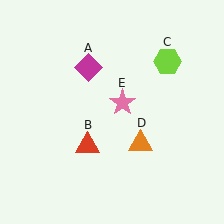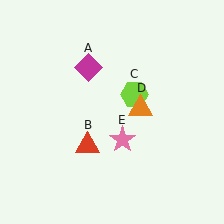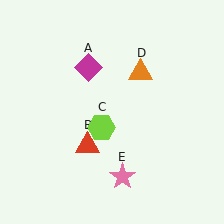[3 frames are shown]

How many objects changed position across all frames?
3 objects changed position: lime hexagon (object C), orange triangle (object D), pink star (object E).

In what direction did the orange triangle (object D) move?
The orange triangle (object D) moved up.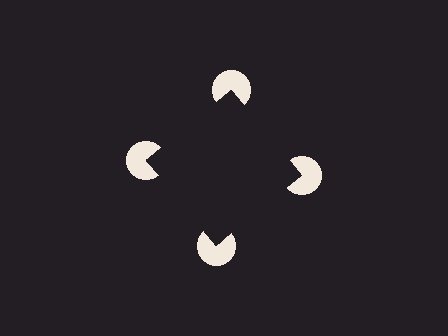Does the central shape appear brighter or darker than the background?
It typically appears slightly darker than the background, even though no actual brightness change is drawn.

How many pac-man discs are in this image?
There are 4 — one at each vertex of the illusory square.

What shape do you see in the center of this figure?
An illusory square — its edges are inferred from the aligned wedge cuts in the pac-man discs, not physically drawn.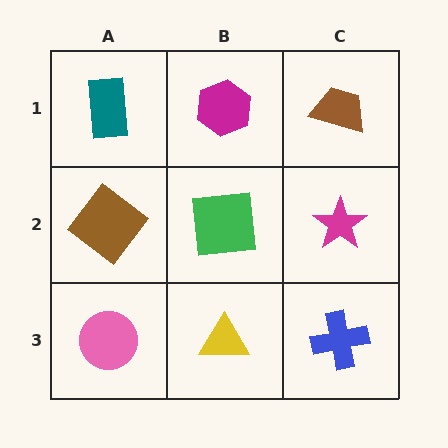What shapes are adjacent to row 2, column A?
A teal rectangle (row 1, column A), a pink circle (row 3, column A), a green square (row 2, column B).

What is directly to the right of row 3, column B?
A blue cross.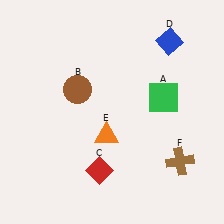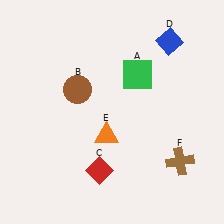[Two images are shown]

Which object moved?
The green square (A) moved left.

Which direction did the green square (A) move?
The green square (A) moved left.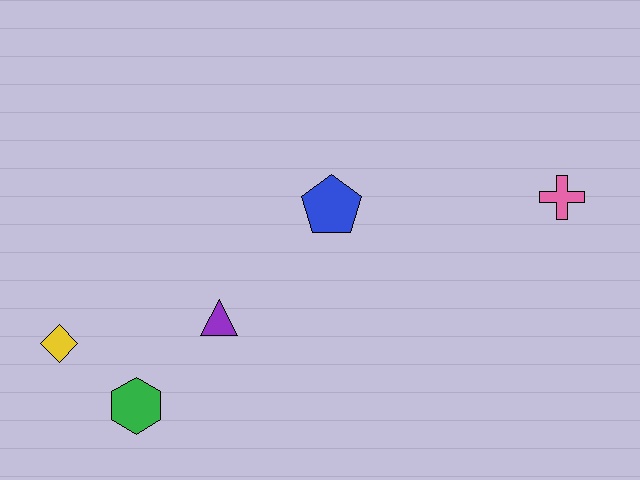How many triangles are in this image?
There is 1 triangle.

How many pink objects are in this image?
There is 1 pink object.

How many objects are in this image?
There are 5 objects.